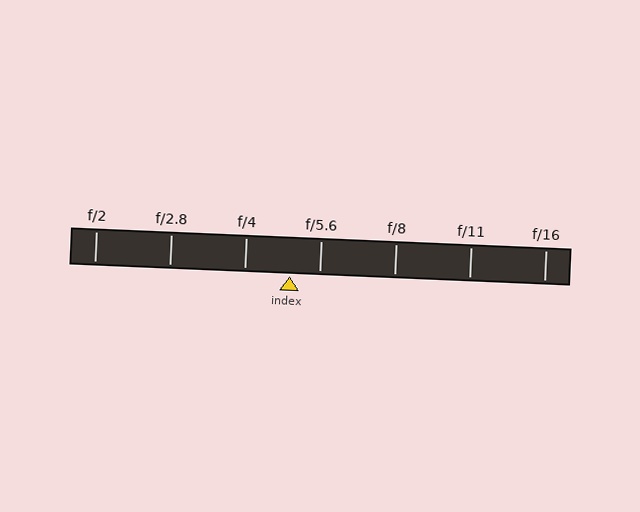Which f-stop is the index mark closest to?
The index mark is closest to f/5.6.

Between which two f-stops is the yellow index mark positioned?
The index mark is between f/4 and f/5.6.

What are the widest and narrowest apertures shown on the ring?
The widest aperture shown is f/2 and the narrowest is f/16.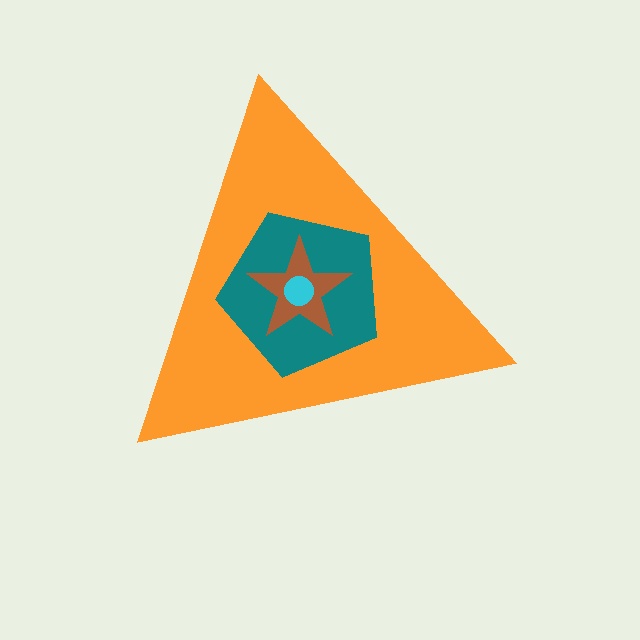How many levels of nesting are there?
4.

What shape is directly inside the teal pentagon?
The brown star.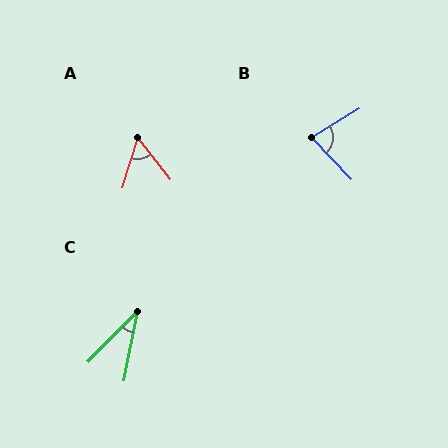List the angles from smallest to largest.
C (33°), A (55°), B (77°).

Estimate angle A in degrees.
Approximately 55 degrees.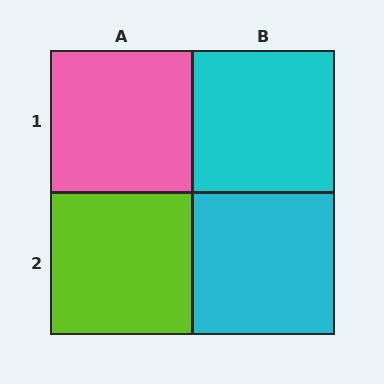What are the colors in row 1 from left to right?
Pink, cyan.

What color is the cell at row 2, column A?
Lime.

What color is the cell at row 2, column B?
Cyan.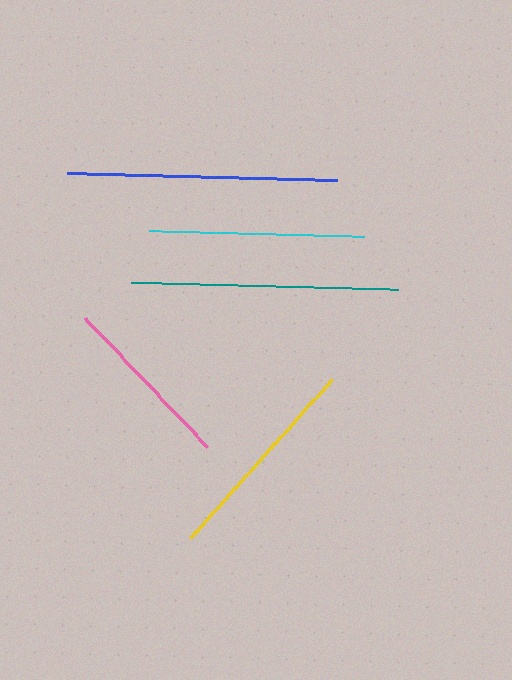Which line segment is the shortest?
The pink line is the shortest at approximately 179 pixels.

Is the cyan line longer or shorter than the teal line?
The teal line is longer than the cyan line.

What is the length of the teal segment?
The teal segment is approximately 267 pixels long.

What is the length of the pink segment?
The pink segment is approximately 179 pixels long.